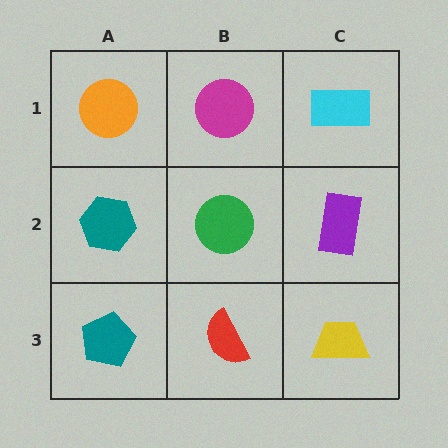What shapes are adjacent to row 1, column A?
A teal hexagon (row 2, column A), a magenta circle (row 1, column B).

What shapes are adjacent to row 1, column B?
A green circle (row 2, column B), an orange circle (row 1, column A), a cyan rectangle (row 1, column C).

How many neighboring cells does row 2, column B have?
4.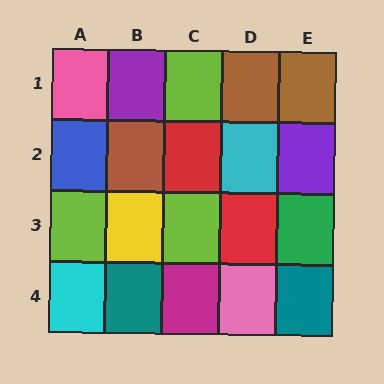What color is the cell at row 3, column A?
Lime.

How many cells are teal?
2 cells are teal.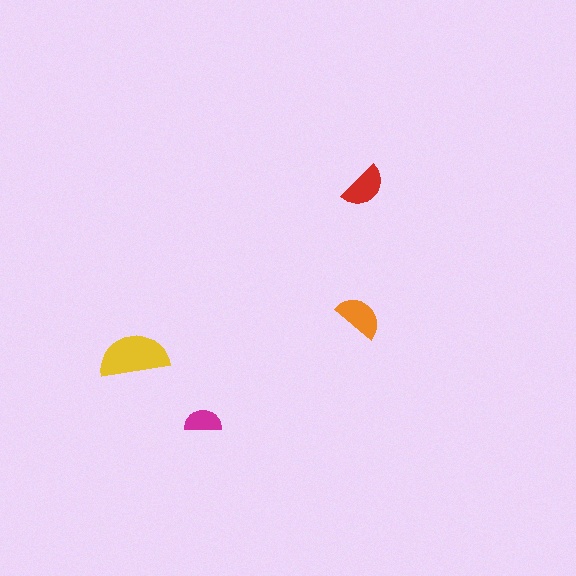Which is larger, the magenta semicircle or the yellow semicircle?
The yellow one.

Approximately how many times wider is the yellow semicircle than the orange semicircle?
About 1.5 times wider.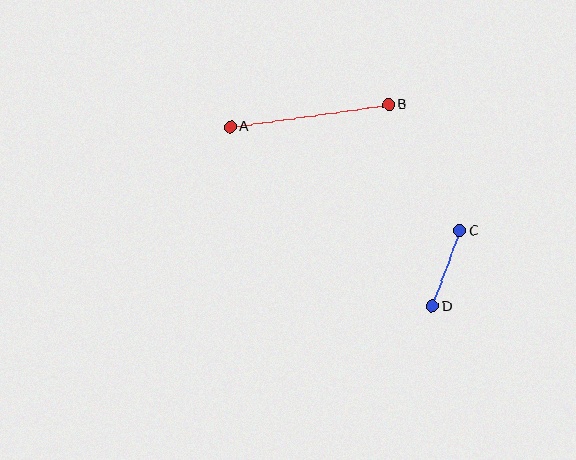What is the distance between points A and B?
The distance is approximately 160 pixels.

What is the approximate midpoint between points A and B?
The midpoint is at approximately (310, 116) pixels.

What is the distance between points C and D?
The distance is approximately 80 pixels.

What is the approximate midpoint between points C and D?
The midpoint is at approximately (446, 268) pixels.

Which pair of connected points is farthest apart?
Points A and B are farthest apart.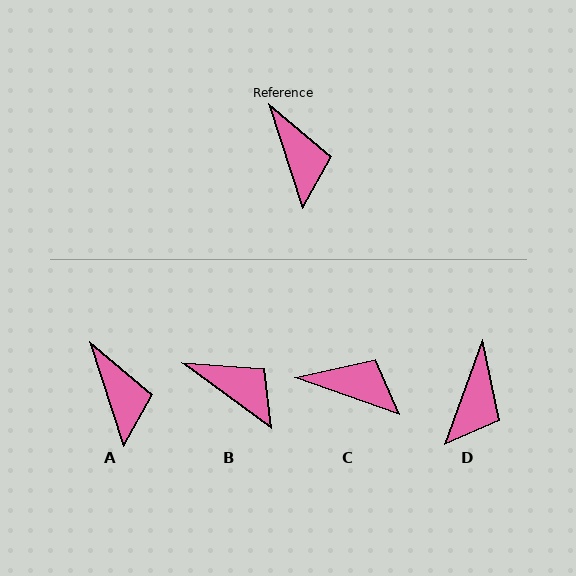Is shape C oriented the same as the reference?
No, it is off by about 53 degrees.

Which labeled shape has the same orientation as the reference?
A.